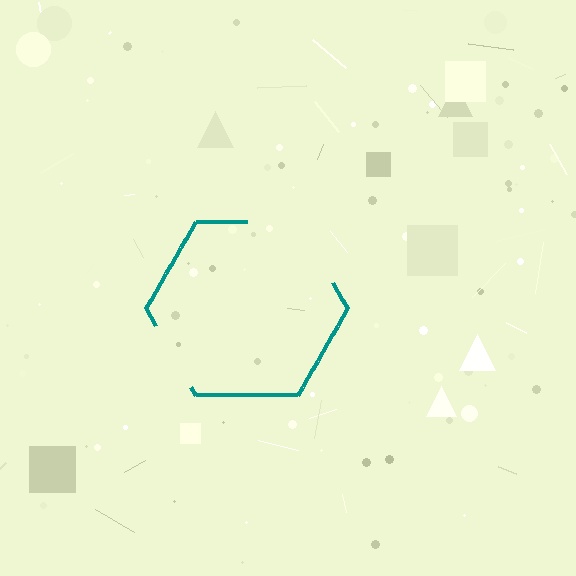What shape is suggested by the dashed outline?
The dashed outline suggests a hexagon.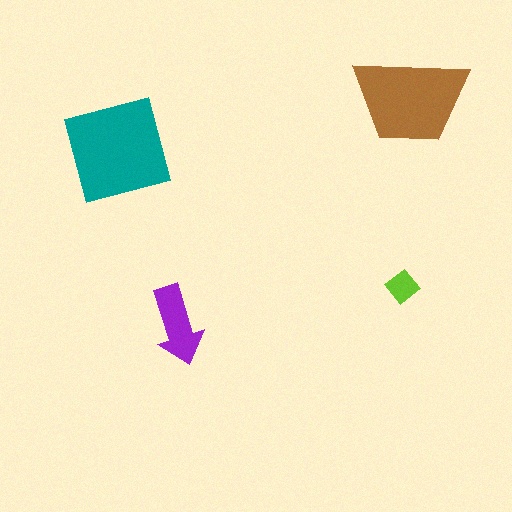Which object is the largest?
The teal square.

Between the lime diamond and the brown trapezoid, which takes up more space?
The brown trapezoid.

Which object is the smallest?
The lime diamond.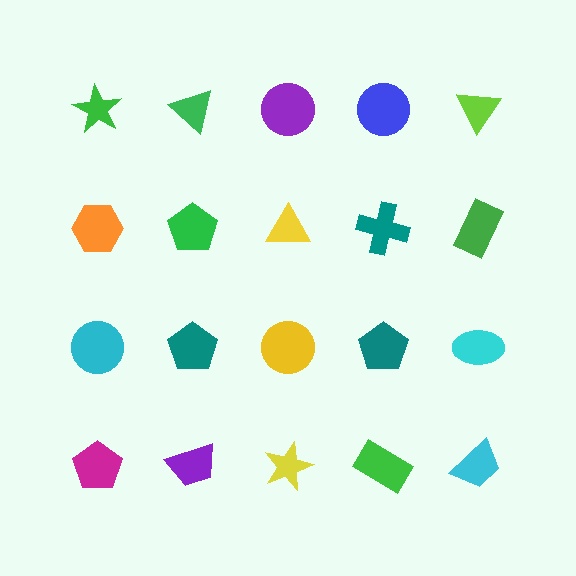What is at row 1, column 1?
A green star.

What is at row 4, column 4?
A green rectangle.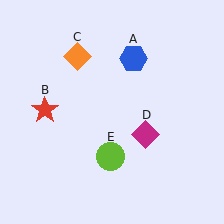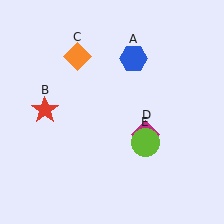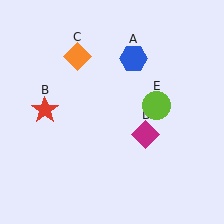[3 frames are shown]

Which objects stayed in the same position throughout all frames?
Blue hexagon (object A) and red star (object B) and orange diamond (object C) and magenta diamond (object D) remained stationary.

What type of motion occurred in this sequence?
The lime circle (object E) rotated counterclockwise around the center of the scene.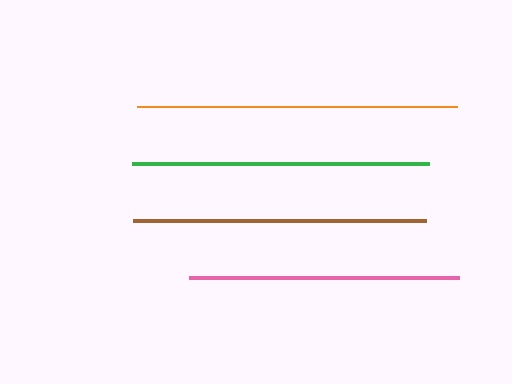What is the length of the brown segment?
The brown segment is approximately 293 pixels long.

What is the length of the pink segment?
The pink segment is approximately 270 pixels long.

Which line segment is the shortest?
The pink line is the shortest at approximately 270 pixels.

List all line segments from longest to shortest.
From longest to shortest: orange, green, brown, pink.